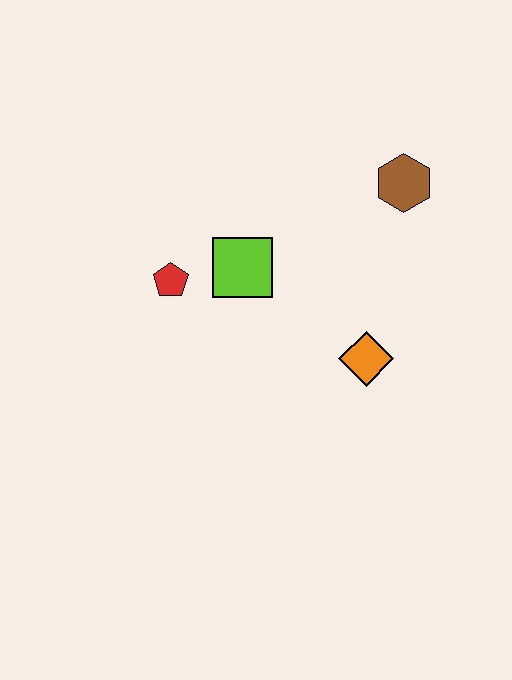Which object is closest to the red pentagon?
The lime square is closest to the red pentagon.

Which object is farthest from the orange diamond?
The red pentagon is farthest from the orange diamond.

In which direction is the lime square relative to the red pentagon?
The lime square is to the right of the red pentagon.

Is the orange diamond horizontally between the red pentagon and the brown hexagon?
Yes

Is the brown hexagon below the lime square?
No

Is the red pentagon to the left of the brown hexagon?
Yes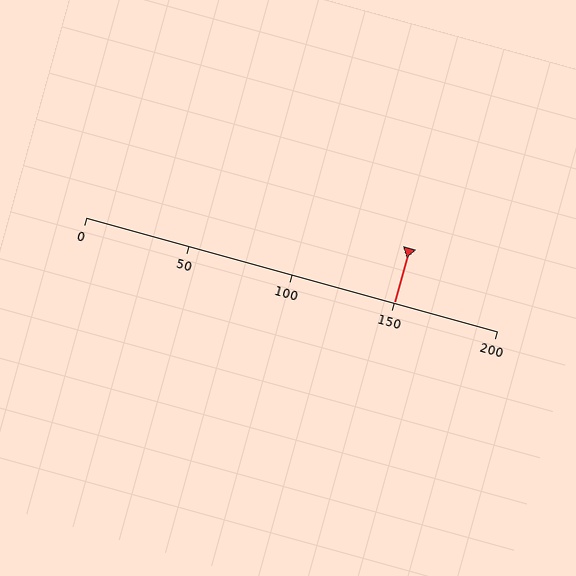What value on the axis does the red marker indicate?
The marker indicates approximately 150.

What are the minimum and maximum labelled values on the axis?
The axis runs from 0 to 200.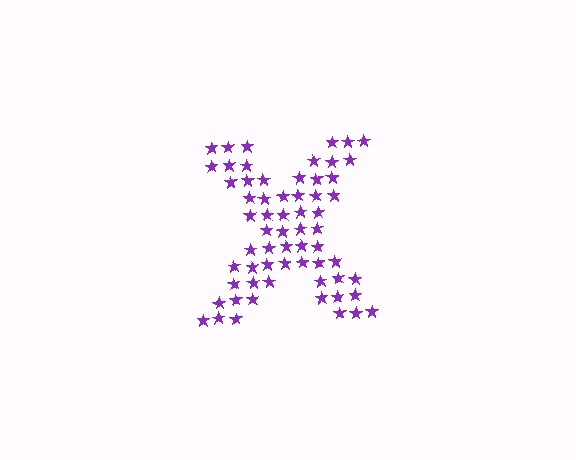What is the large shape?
The large shape is the letter X.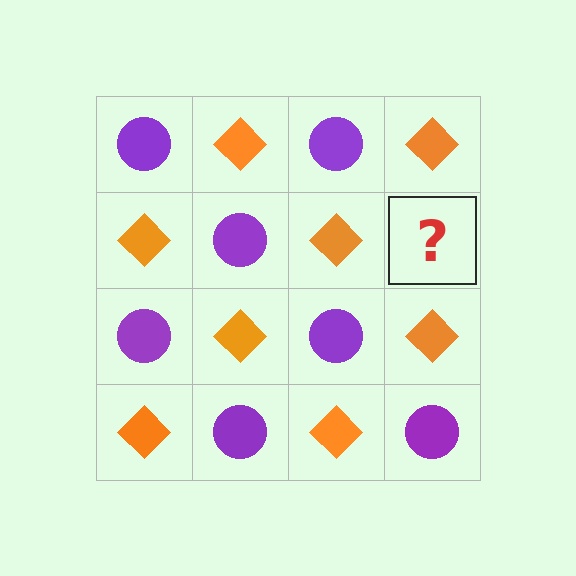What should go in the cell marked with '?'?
The missing cell should contain a purple circle.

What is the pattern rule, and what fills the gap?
The rule is that it alternates purple circle and orange diamond in a checkerboard pattern. The gap should be filled with a purple circle.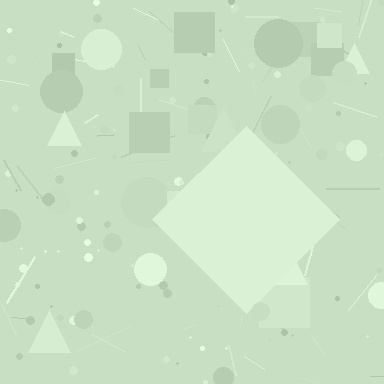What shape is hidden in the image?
A diamond is hidden in the image.